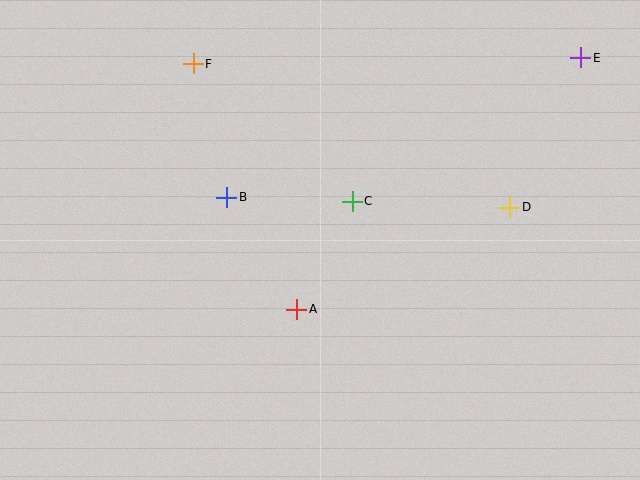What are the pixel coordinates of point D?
Point D is at (510, 207).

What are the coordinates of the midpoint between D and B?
The midpoint between D and B is at (368, 202).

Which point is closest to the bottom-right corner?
Point D is closest to the bottom-right corner.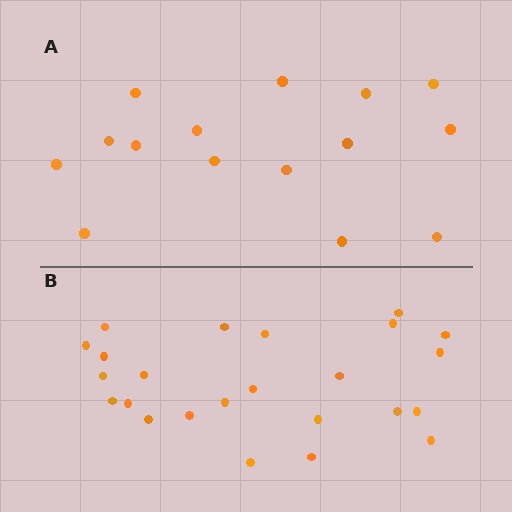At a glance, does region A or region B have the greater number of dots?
Region B (the bottom region) has more dots.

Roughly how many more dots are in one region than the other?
Region B has roughly 8 or so more dots than region A.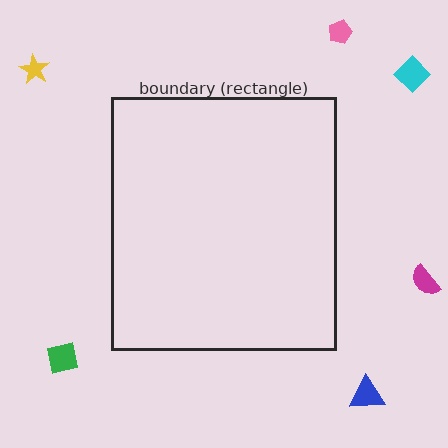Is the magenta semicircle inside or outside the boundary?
Outside.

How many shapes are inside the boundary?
0 inside, 6 outside.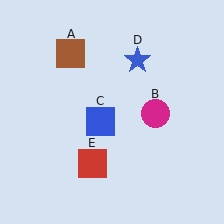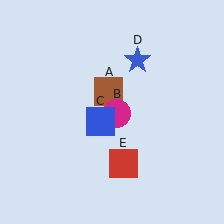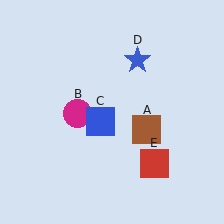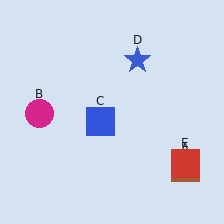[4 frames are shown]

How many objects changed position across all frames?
3 objects changed position: brown square (object A), magenta circle (object B), red square (object E).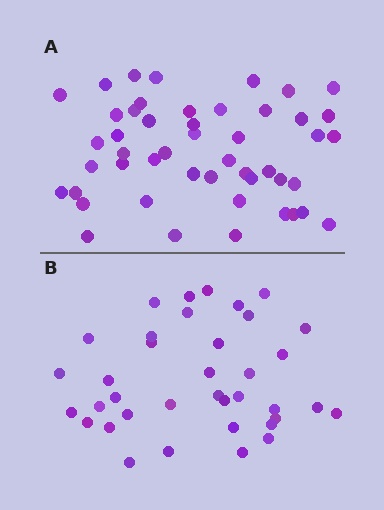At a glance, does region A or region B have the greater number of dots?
Region A (the top region) has more dots.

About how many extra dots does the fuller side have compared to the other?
Region A has roughly 12 or so more dots than region B.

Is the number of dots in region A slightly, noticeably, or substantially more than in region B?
Region A has noticeably more, but not dramatically so. The ratio is roughly 1.3 to 1.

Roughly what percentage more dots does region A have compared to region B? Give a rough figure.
About 30% more.